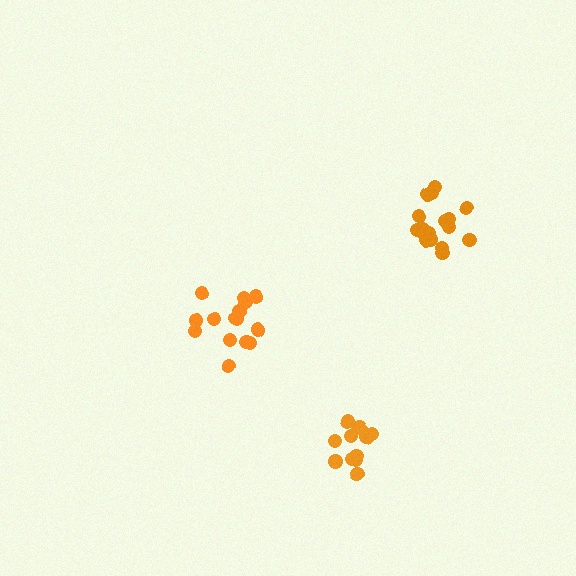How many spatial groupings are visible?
There are 3 spatial groupings.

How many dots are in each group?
Group 1: 17 dots, Group 2: 13 dots, Group 3: 15 dots (45 total).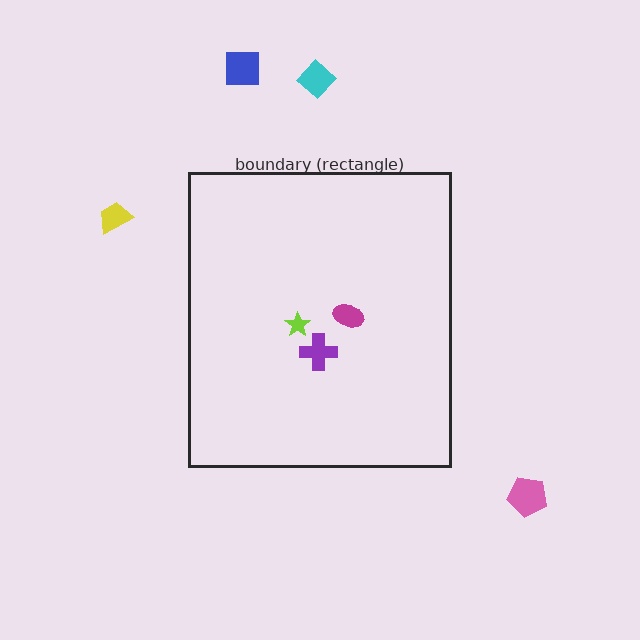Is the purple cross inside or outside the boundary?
Inside.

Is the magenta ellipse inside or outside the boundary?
Inside.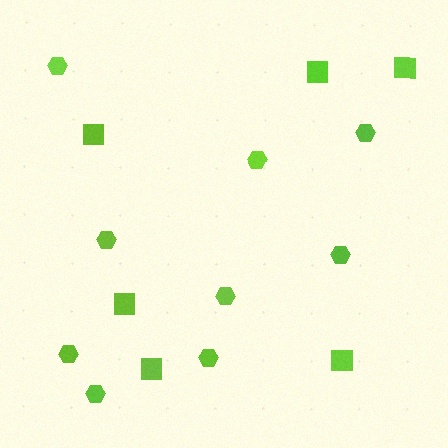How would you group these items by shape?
There are 2 groups: one group of hexagons (9) and one group of squares (6).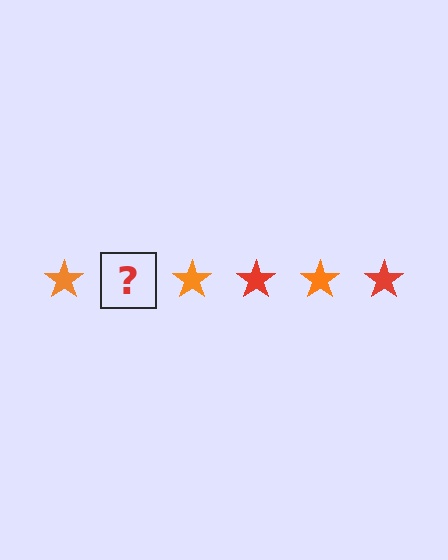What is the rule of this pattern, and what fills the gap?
The rule is that the pattern cycles through orange, red stars. The gap should be filled with a red star.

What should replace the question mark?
The question mark should be replaced with a red star.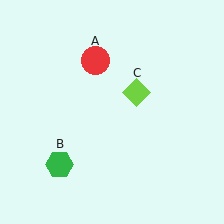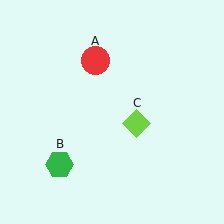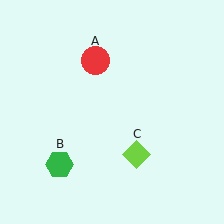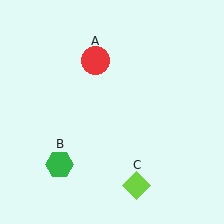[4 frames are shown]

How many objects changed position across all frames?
1 object changed position: lime diamond (object C).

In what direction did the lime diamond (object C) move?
The lime diamond (object C) moved down.